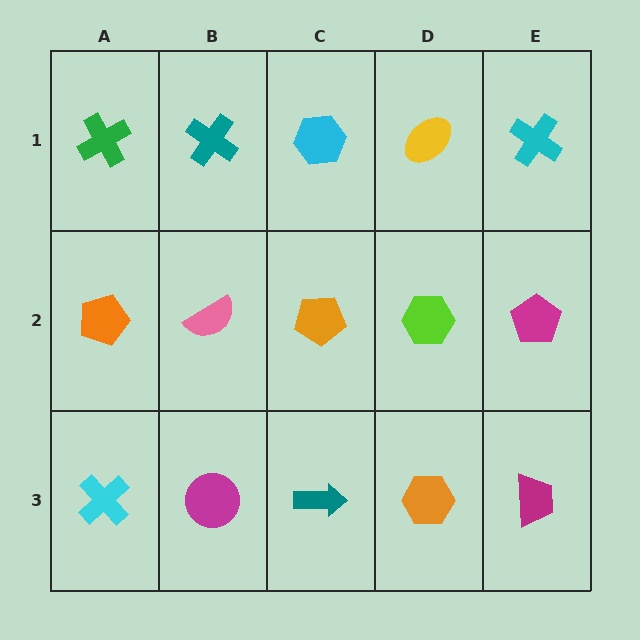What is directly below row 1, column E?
A magenta pentagon.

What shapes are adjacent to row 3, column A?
An orange pentagon (row 2, column A), a magenta circle (row 3, column B).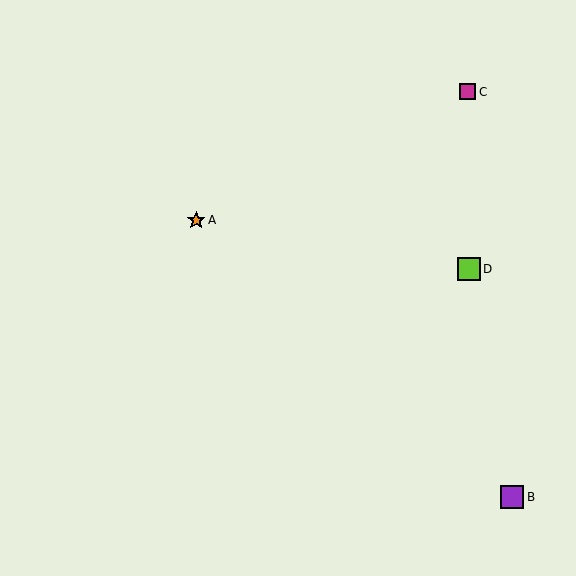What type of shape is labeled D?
Shape D is a lime square.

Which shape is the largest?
The lime square (labeled D) is the largest.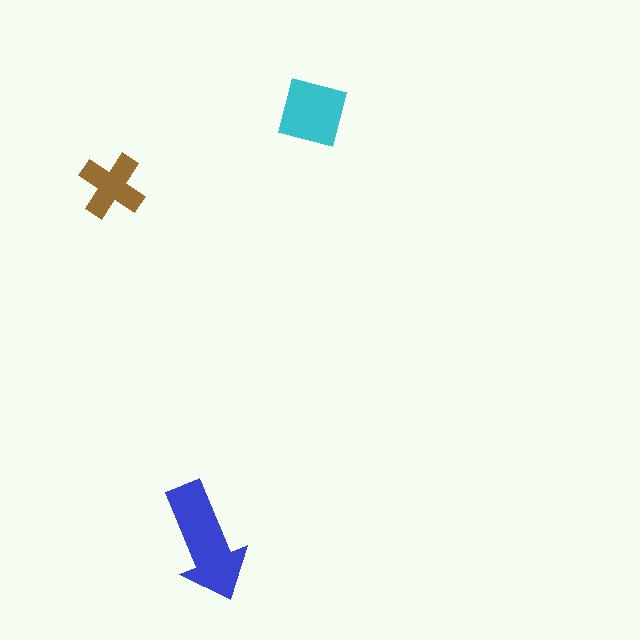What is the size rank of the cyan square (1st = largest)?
2nd.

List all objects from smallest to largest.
The brown cross, the cyan square, the blue arrow.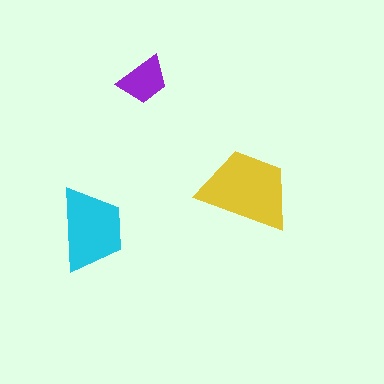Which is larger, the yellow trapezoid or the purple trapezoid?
The yellow one.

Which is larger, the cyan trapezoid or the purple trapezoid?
The cyan one.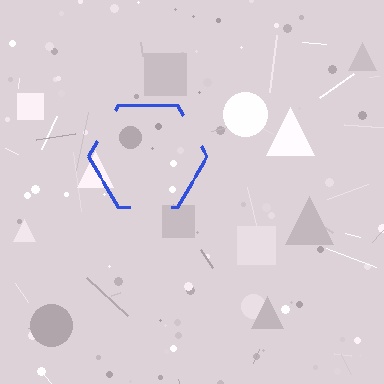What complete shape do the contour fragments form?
The contour fragments form a hexagon.